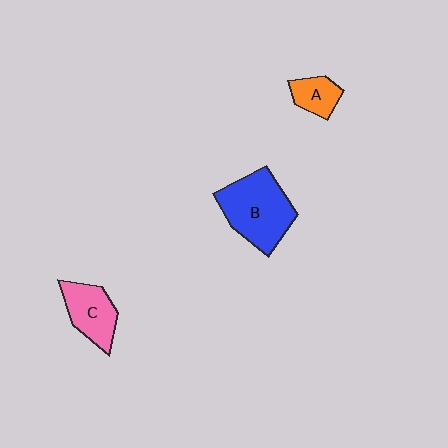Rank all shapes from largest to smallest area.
From largest to smallest: B (blue), C (pink), A (orange).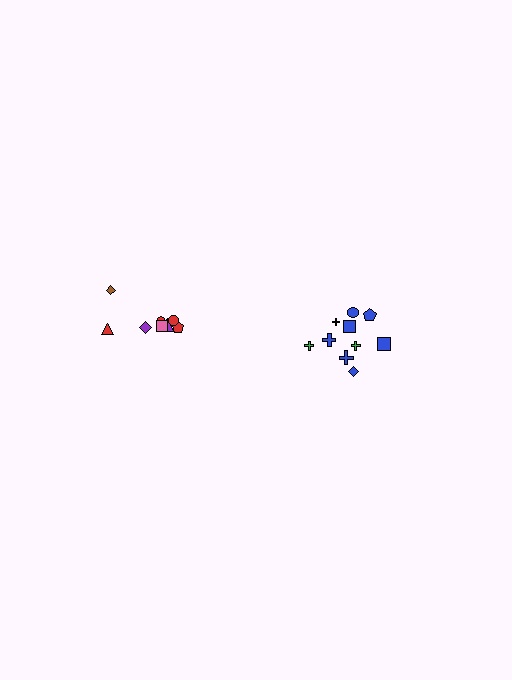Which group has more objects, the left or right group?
The right group.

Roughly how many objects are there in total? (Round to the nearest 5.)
Roughly 20 objects in total.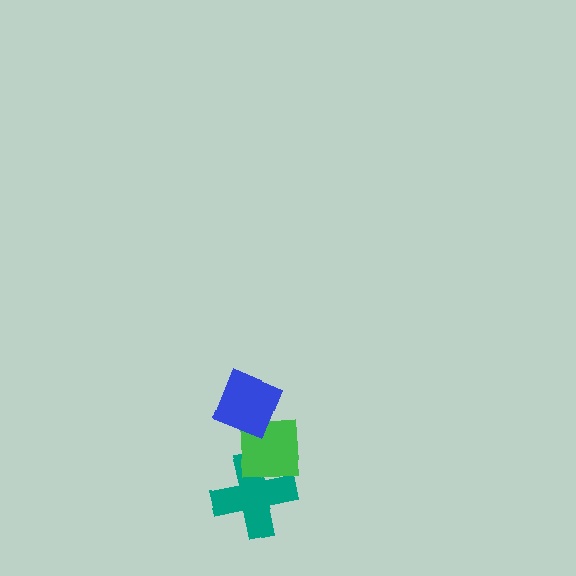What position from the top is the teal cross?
The teal cross is 3rd from the top.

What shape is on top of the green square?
The blue diamond is on top of the green square.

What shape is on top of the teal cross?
The green square is on top of the teal cross.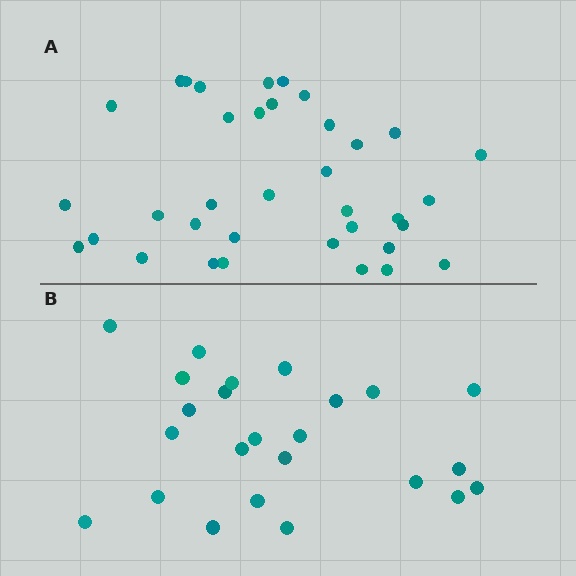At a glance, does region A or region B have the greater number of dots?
Region A (the top region) has more dots.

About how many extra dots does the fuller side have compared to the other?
Region A has roughly 12 or so more dots than region B.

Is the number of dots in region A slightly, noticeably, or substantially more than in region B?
Region A has substantially more. The ratio is roughly 1.5 to 1.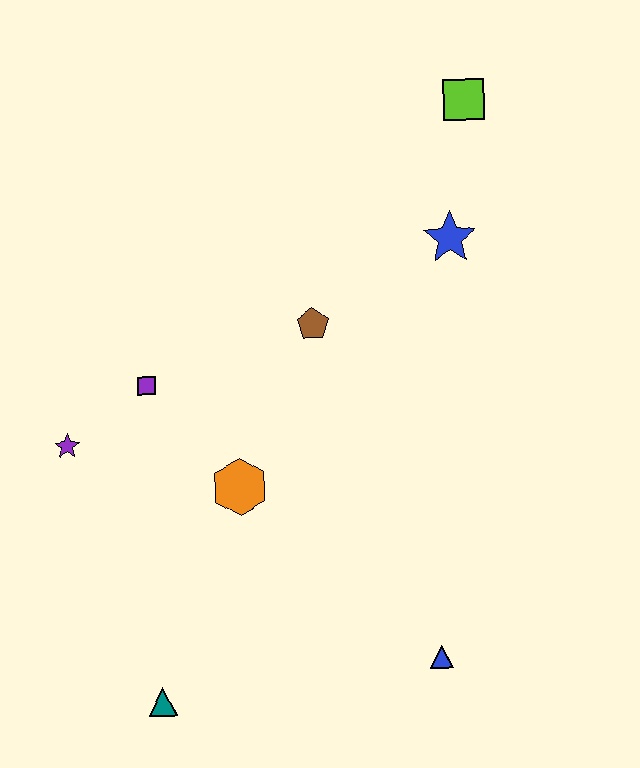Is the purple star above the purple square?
No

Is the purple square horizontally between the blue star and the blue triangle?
No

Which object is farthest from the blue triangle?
The lime square is farthest from the blue triangle.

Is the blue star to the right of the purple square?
Yes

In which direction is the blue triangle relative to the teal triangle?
The blue triangle is to the right of the teal triangle.